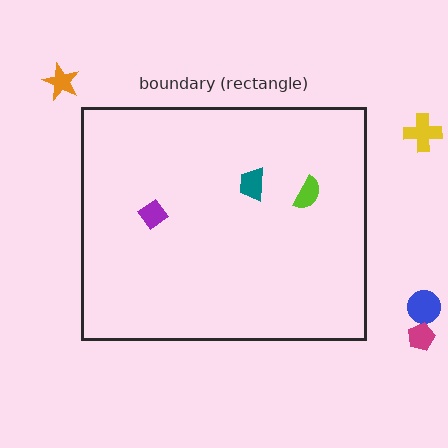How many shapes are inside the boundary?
3 inside, 4 outside.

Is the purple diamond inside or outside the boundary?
Inside.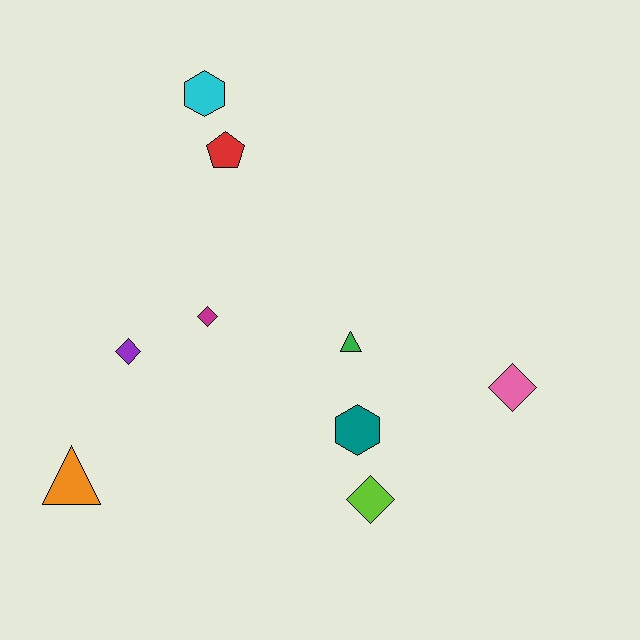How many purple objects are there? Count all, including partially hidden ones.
There is 1 purple object.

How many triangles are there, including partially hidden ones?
There are 2 triangles.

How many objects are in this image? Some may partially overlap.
There are 9 objects.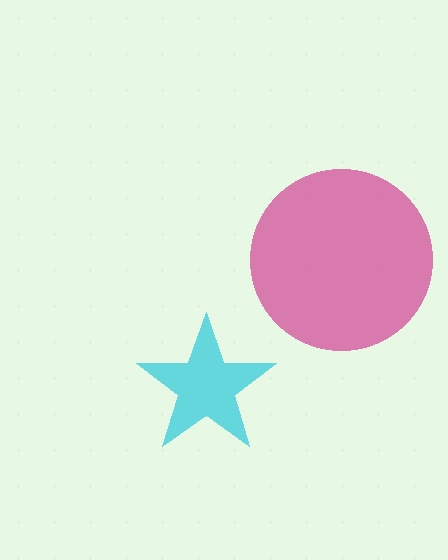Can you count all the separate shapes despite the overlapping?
Yes, there are 2 separate shapes.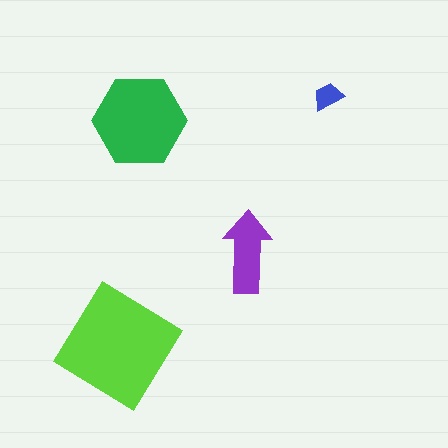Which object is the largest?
The lime diamond.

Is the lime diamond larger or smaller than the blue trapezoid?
Larger.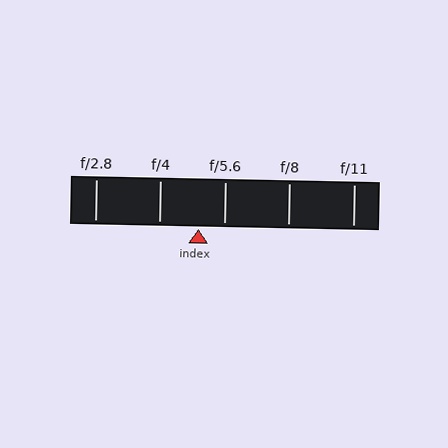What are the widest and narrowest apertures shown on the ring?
The widest aperture shown is f/2.8 and the narrowest is f/11.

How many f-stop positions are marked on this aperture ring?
There are 5 f-stop positions marked.